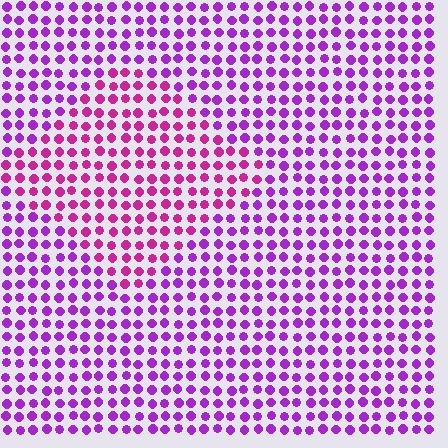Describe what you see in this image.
The image is filled with small purple elements in a uniform arrangement. A diamond-shaped region is visible where the elements are tinted to a slightly different hue, forming a subtle color boundary.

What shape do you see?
I see a diamond.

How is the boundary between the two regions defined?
The boundary is defined purely by a slight shift in hue (about 32 degrees). Spacing, size, and orientation are identical on both sides.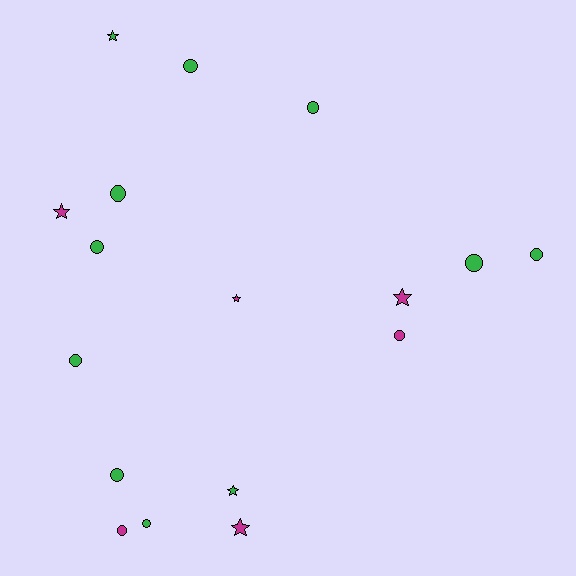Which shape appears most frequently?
Circle, with 11 objects.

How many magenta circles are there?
There are 2 magenta circles.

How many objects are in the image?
There are 17 objects.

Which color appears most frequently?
Green, with 11 objects.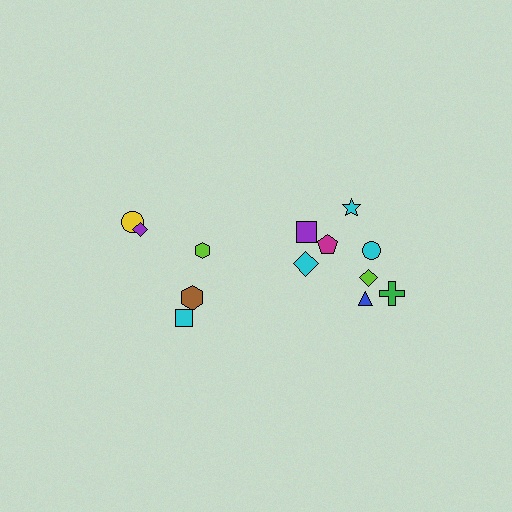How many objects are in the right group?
There are 8 objects.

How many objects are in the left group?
There are 5 objects.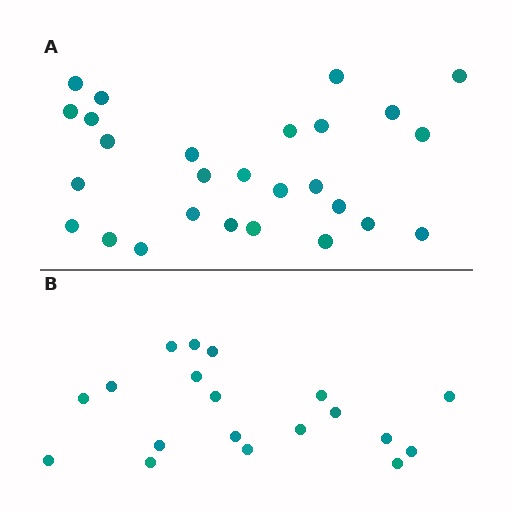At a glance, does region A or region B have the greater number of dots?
Region A (the top region) has more dots.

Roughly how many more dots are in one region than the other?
Region A has roughly 8 or so more dots than region B.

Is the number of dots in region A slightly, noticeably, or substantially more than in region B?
Region A has noticeably more, but not dramatically so. The ratio is roughly 1.4 to 1.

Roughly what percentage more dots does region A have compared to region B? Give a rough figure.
About 40% more.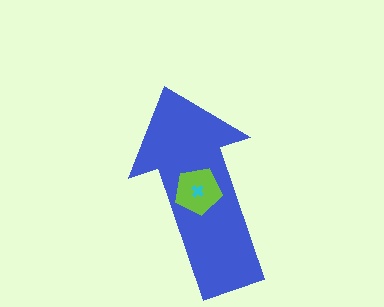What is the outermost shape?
The blue arrow.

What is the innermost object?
The cyan cross.